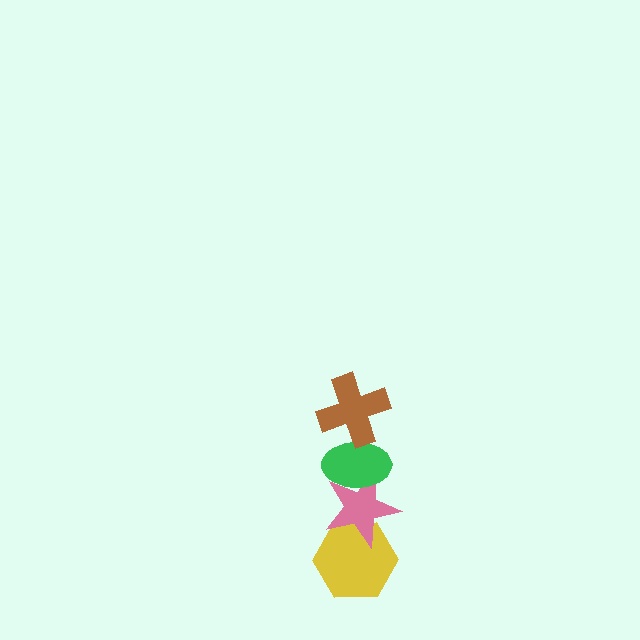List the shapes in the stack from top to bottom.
From top to bottom: the brown cross, the green ellipse, the pink star, the yellow hexagon.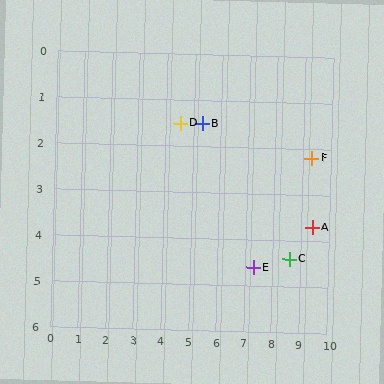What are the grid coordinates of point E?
Point E is at approximately (7.3, 4.6).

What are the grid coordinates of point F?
Point F is at approximately (9.3, 2.2).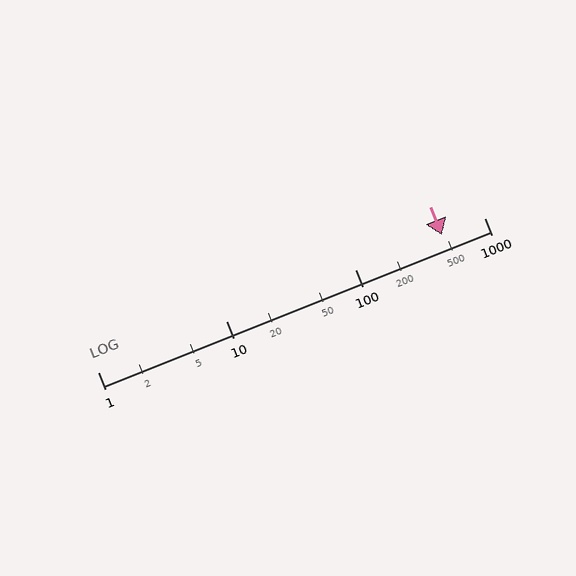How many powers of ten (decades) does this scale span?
The scale spans 3 decades, from 1 to 1000.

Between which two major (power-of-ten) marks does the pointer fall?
The pointer is between 100 and 1000.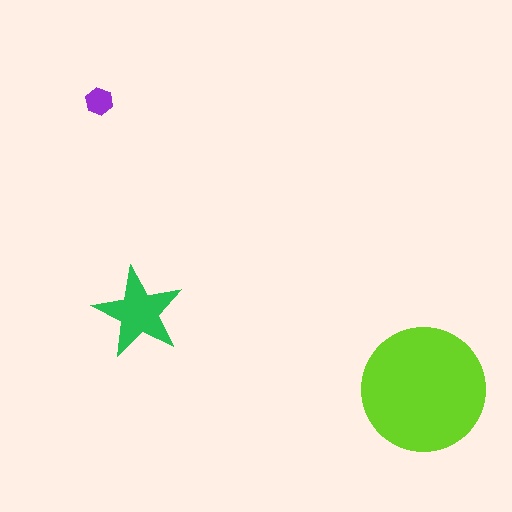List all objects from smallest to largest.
The purple hexagon, the green star, the lime circle.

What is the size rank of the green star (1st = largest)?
2nd.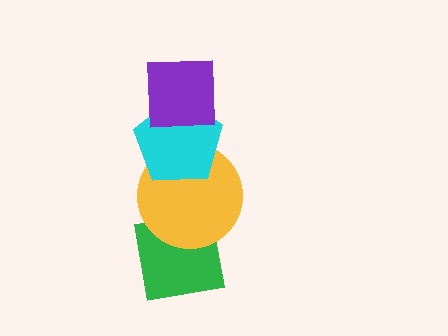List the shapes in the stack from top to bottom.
From top to bottom: the purple square, the cyan pentagon, the yellow circle, the green square.